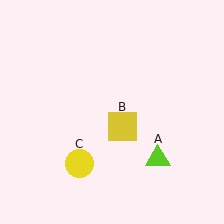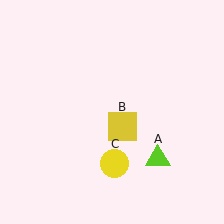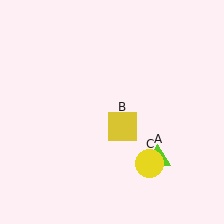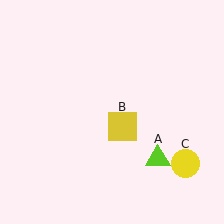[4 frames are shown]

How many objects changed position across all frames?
1 object changed position: yellow circle (object C).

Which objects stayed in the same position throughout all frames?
Lime triangle (object A) and yellow square (object B) remained stationary.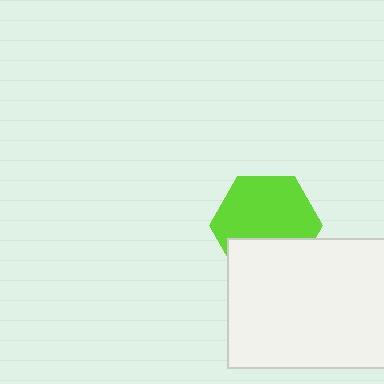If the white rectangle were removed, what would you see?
You would see the complete lime hexagon.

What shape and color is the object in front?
The object in front is a white rectangle.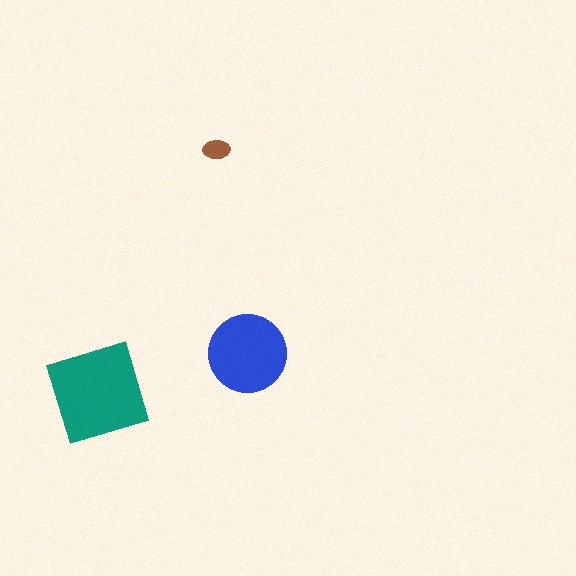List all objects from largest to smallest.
The teal diamond, the blue circle, the brown ellipse.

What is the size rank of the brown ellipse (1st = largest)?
3rd.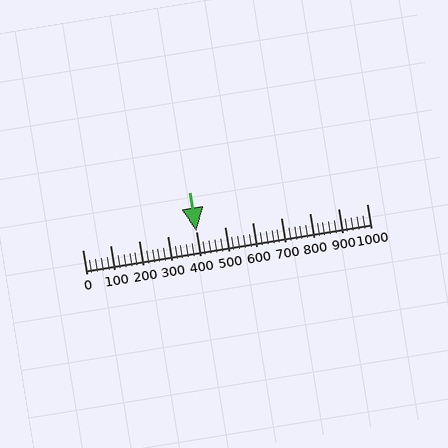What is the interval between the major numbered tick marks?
The major tick marks are spaced 100 units apart.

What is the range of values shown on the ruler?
The ruler shows values from 0 to 1000.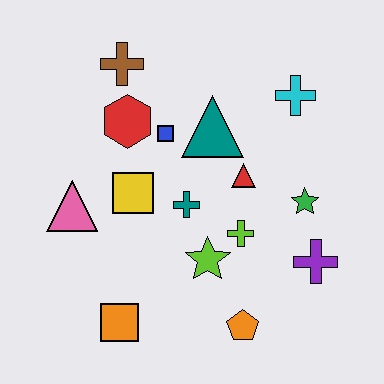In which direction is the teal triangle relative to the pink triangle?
The teal triangle is to the right of the pink triangle.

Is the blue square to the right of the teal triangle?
No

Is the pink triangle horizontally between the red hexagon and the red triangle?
No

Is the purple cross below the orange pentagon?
No